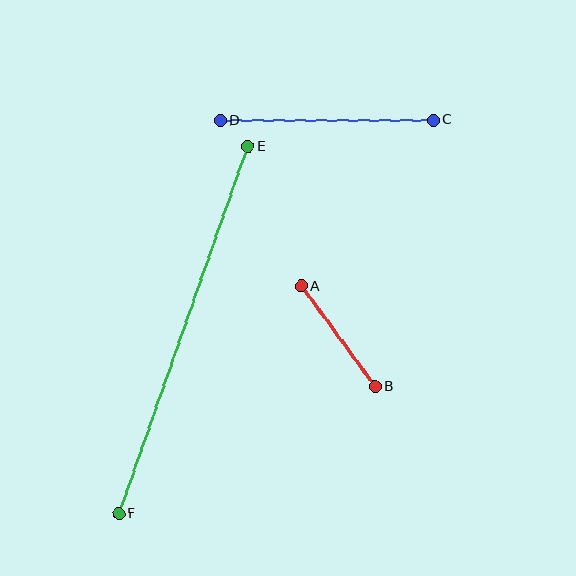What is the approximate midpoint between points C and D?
The midpoint is at approximately (327, 120) pixels.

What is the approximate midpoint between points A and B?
The midpoint is at approximately (338, 336) pixels.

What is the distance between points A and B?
The distance is approximately 125 pixels.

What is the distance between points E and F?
The distance is approximately 389 pixels.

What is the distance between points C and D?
The distance is approximately 214 pixels.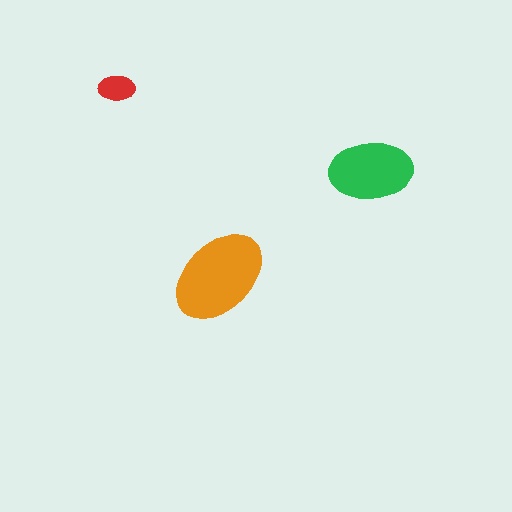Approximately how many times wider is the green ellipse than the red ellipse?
About 2.5 times wider.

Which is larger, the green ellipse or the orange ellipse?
The orange one.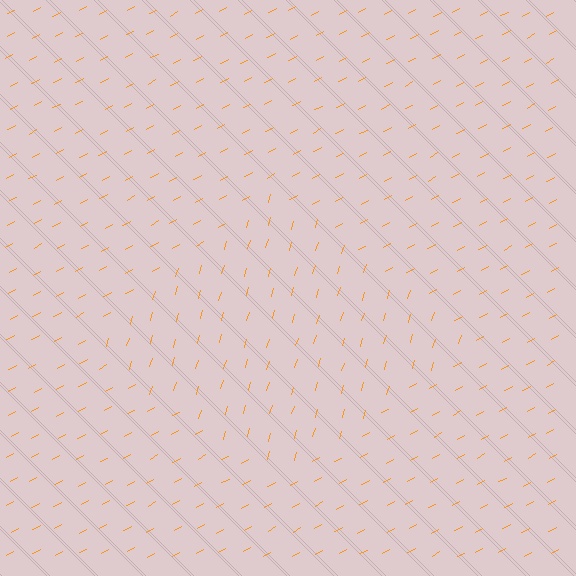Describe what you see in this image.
The image is filled with small orange line segments. A diamond region in the image has lines oriented differently from the surrounding lines, creating a visible texture boundary.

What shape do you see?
I see a diamond.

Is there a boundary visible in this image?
Yes, there is a texture boundary formed by a change in line orientation.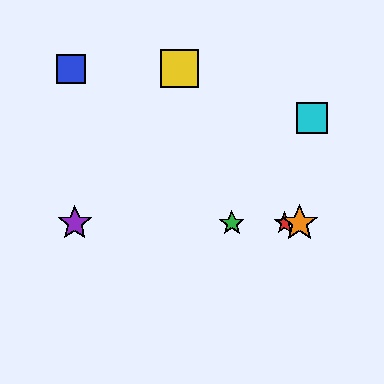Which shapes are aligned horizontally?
The red star, the green star, the purple star, the orange star are aligned horizontally.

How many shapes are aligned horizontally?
4 shapes (the red star, the green star, the purple star, the orange star) are aligned horizontally.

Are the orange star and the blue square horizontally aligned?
No, the orange star is at y≈223 and the blue square is at y≈69.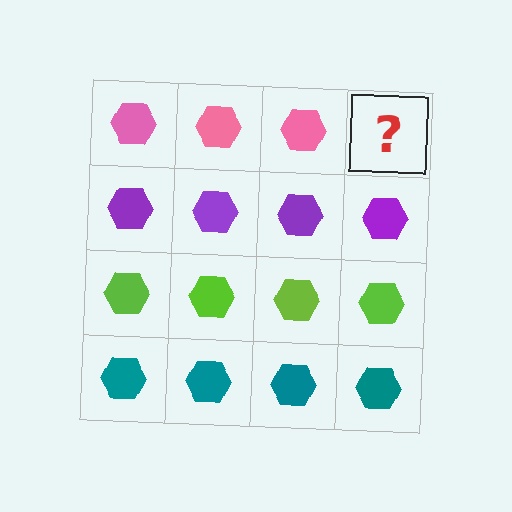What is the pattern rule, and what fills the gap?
The rule is that each row has a consistent color. The gap should be filled with a pink hexagon.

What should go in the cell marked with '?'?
The missing cell should contain a pink hexagon.